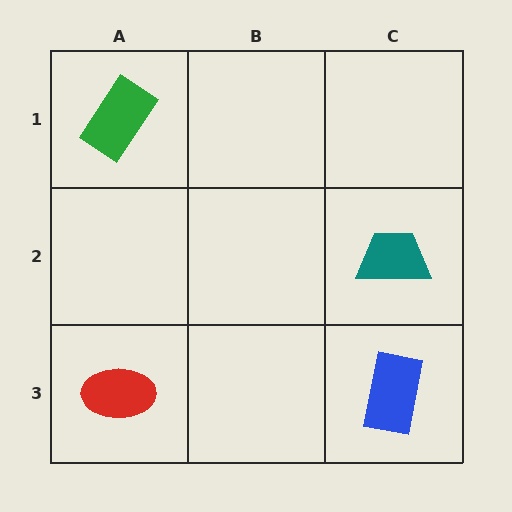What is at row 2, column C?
A teal trapezoid.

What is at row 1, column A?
A green rectangle.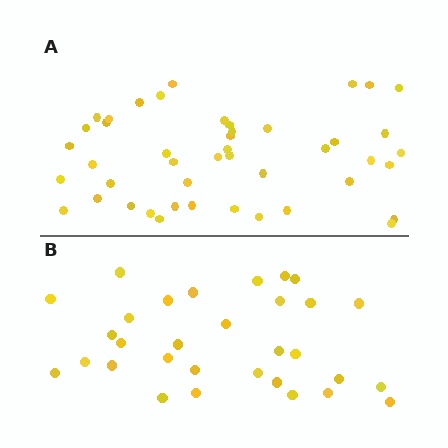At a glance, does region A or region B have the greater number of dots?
Region A (the top region) has more dots.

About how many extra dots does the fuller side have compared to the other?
Region A has approximately 15 more dots than region B.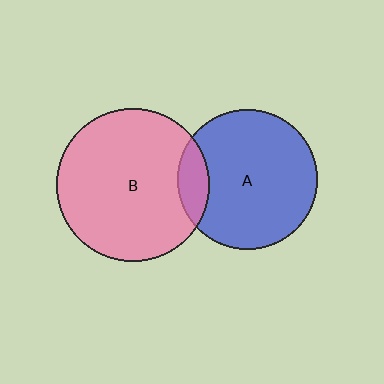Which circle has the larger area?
Circle B (pink).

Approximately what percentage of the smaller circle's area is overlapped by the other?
Approximately 15%.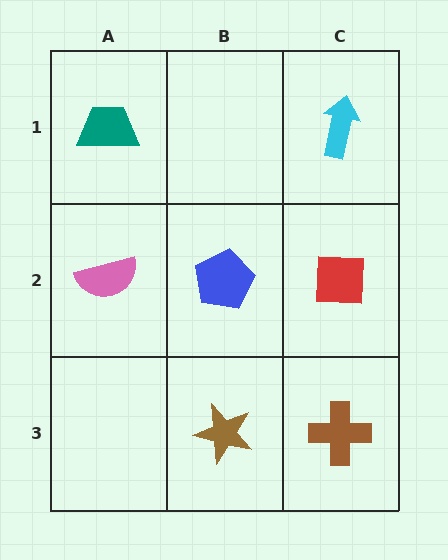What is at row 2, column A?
A pink semicircle.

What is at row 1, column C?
A cyan arrow.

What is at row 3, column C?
A brown cross.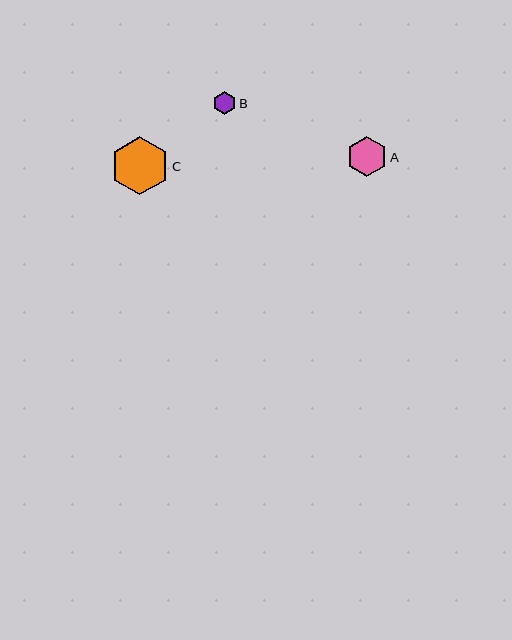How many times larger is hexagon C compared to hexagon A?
Hexagon C is approximately 1.5 times the size of hexagon A.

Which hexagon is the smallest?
Hexagon B is the smallest with a size of approximately 23 pixels.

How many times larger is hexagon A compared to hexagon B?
Hexagon A is approximately 1.8 times the size of hexagon B.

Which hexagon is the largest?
Hexagon C is the largest with a size of approximately 59 pixels.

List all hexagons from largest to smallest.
From largest to smallest: C, A, B.